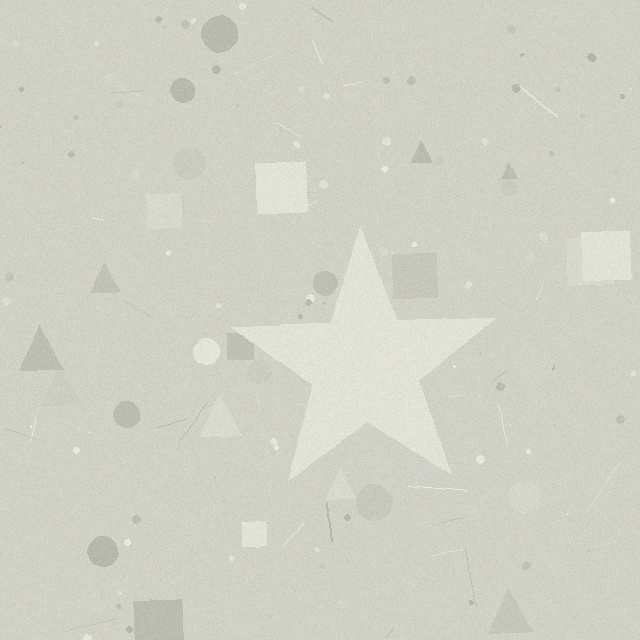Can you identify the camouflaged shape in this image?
The camouflaged shape is a star.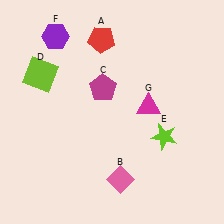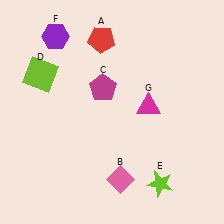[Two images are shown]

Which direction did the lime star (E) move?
The lime star (E) moved down.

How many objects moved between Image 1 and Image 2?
1 object moved between the two images.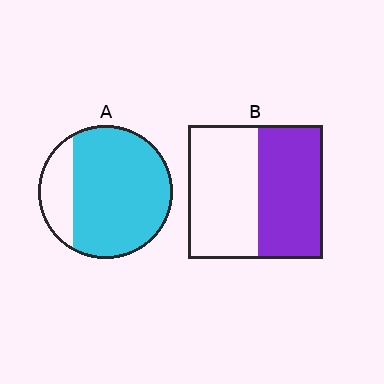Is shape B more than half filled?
Roughly half.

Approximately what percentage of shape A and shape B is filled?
A is approximately 80% and B is approximately 50%.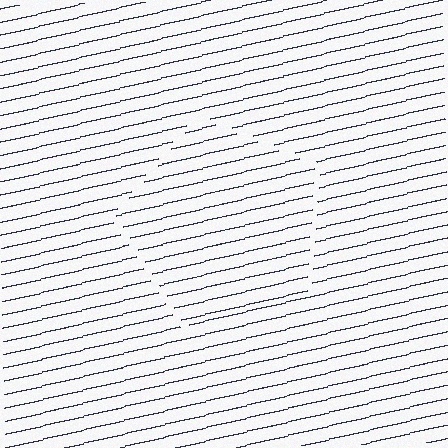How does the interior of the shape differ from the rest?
The interior of the shape contains the same grating, shifted by half a period — the contour is defined by the phase discontinuity where line-ends from the inner and outer gratings abut.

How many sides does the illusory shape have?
5 sides — the line-ends trace a pentagon.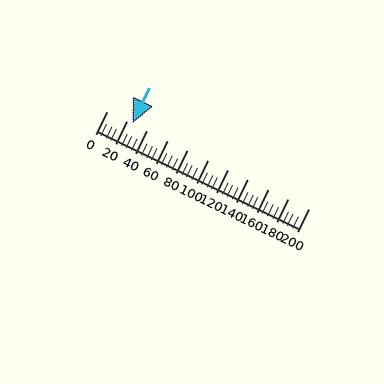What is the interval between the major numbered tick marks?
The major tick marks are spaced 20 units apart.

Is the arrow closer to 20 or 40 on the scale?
The arrow is closer to 20.